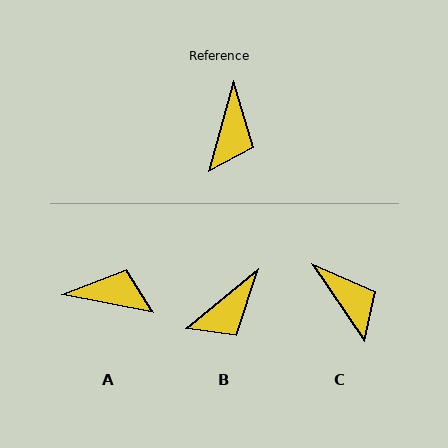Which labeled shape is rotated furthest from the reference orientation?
A, about 94 degrees away.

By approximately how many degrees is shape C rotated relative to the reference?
Approximately 50 degrees counter-clockwise.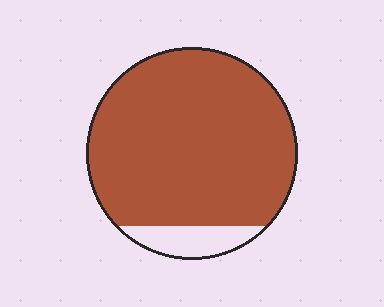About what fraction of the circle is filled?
About nine tenths (9/10).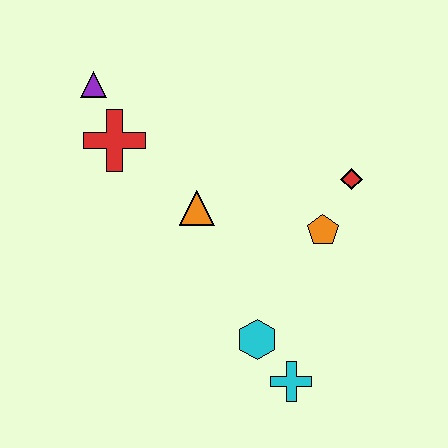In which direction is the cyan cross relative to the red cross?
The cyan cross is below the red cross.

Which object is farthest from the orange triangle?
The cyan cross is farthest from the orange triangle.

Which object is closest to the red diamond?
The orange pentagon is closest to the red diamond.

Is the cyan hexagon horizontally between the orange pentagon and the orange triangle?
Yes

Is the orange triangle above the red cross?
No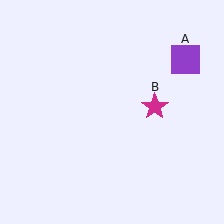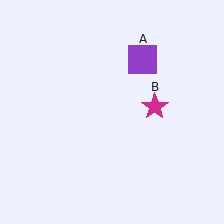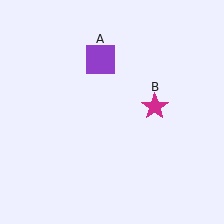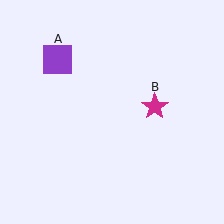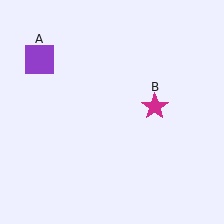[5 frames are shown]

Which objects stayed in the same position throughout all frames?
Magenta star (object B) remained stationary.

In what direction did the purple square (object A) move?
The purple square (object A) moved left.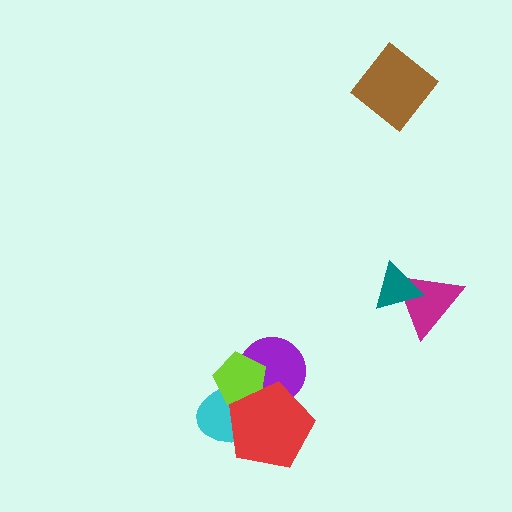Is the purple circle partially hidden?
Yes, it is partially covered by another shape.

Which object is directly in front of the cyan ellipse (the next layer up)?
The purple circle is directly in front of the cyan ellipse.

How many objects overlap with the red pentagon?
3 objects overlap with the red pentagon.